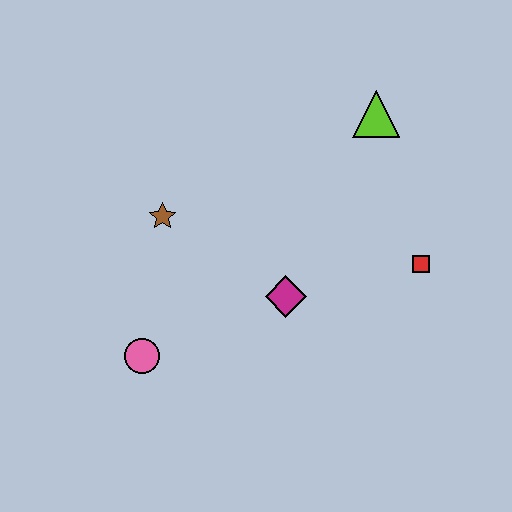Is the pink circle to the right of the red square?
No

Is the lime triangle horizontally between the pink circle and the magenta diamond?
No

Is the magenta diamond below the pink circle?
No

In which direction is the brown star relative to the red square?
The brown star is to the left of the red square.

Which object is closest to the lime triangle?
The red square is closest to the lime triangle.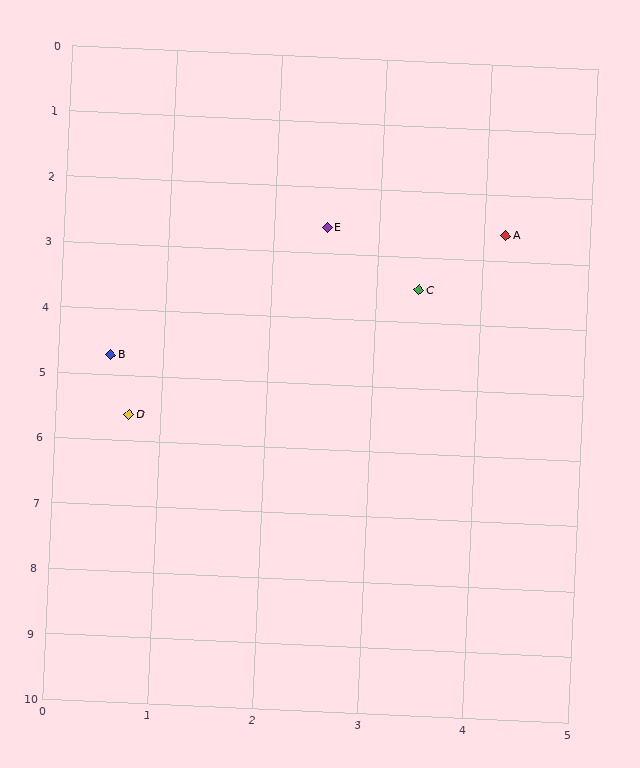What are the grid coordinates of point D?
Point D is at approximately (0.7, 5.6).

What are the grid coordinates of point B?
Point B is at approximately (0.5, 4.7).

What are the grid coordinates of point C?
Point C is at approximately (3.4, 3.5).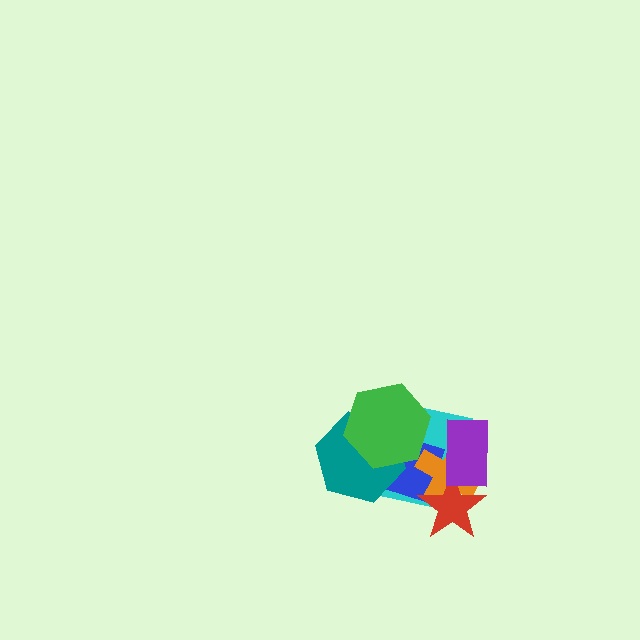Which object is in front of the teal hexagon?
The green hexagon is in front of the teal hexagon.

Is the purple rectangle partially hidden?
No, no other shape covers it.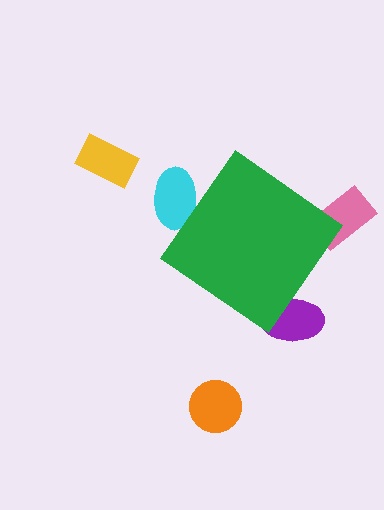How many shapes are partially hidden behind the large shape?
3 shapes are partially hidden.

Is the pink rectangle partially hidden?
Yes, the pink rectangle is partially hidden behind the green diamond.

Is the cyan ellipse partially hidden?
Yes, the cyan ellipse is partially hidden behind the green diamond.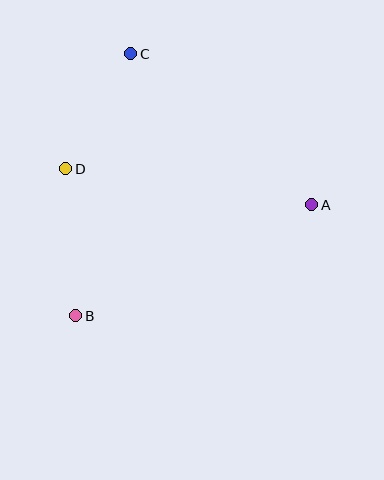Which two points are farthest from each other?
Points B and C are farthest from each other.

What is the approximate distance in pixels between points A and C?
The distance between A and C is approximately 236 pixels.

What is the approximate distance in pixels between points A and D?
The distance between A and D is approximately 249 pixels.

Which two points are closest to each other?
Points C and D are closest to each other.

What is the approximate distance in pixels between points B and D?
The distance between B and D is approximately 147 pixels.